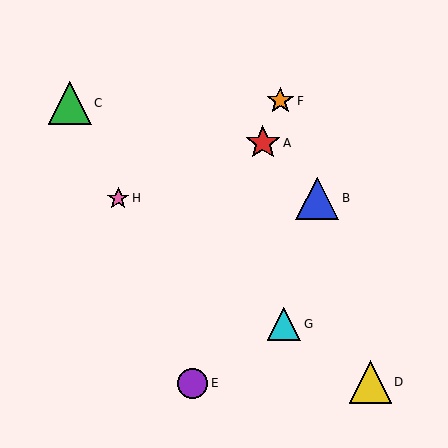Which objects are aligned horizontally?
Objects B, H are aligned horizontally.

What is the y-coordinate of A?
Object A is at y≈143.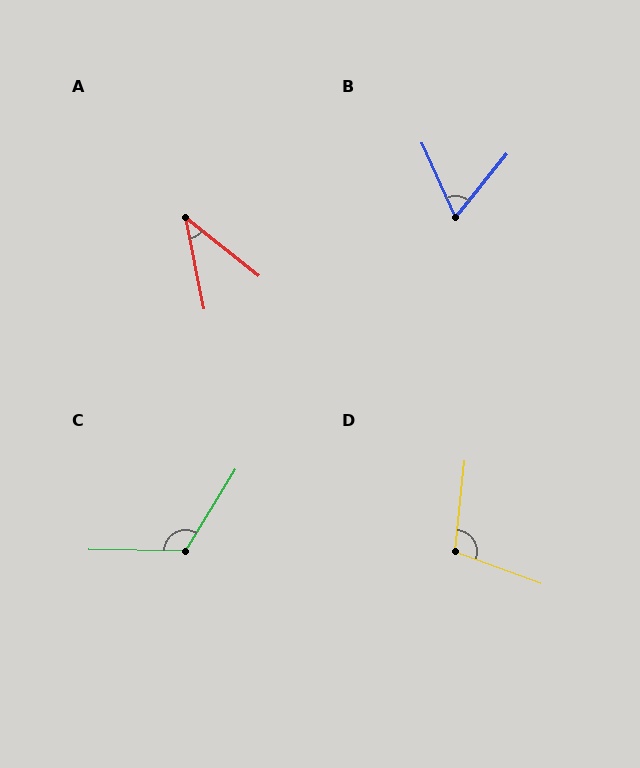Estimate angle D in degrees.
Approximately 104 degrees.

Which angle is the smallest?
A, at approximately 40 degrees.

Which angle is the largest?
C, at approximately 120 degrees.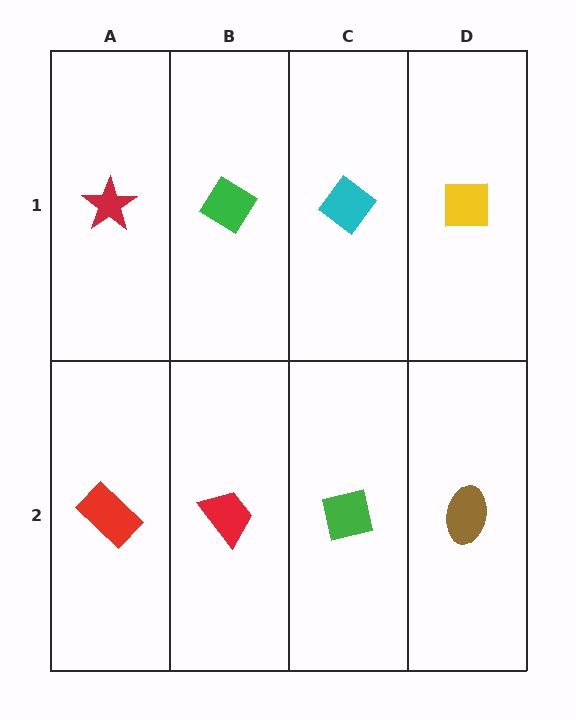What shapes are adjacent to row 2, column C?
A cyan diamond (row 1, column C), a red trapezoid (row 2, column B), a brown ellipse (row 2, column D).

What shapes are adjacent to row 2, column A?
A red star (row 1, column A), a red trapezoid (row 2, column B).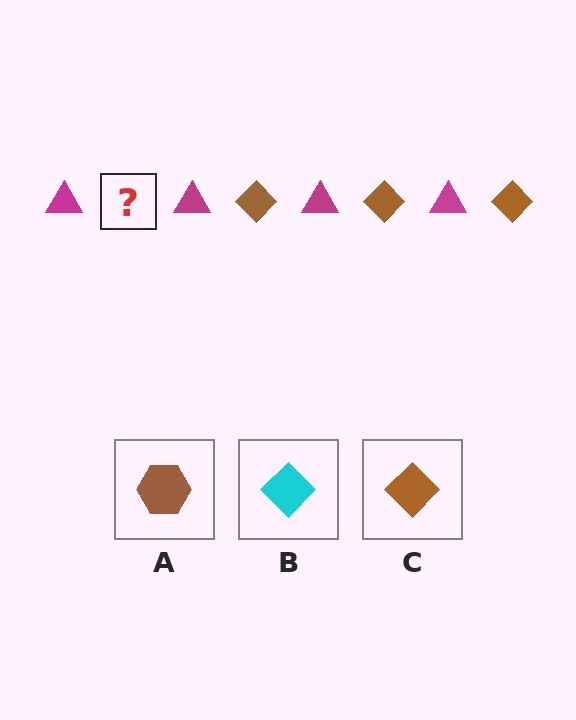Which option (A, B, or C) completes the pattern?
C.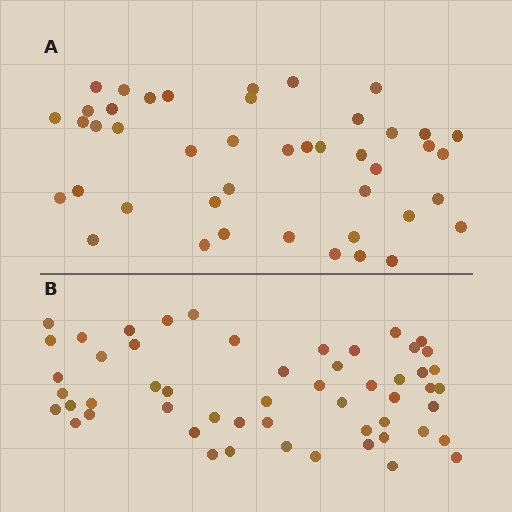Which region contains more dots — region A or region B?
Region B (the bottom region) has more dots.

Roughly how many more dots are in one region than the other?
Region B has roughly 10 or so more dots than region A.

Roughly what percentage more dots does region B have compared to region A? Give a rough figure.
About 25% more.